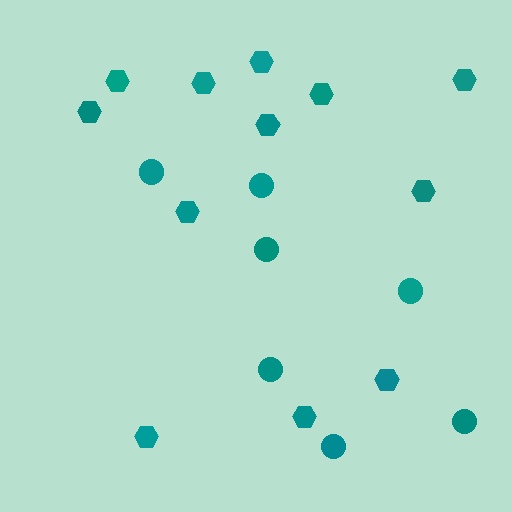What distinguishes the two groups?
There are 2 groups: one group of hexagons (12) and one group of circles (7).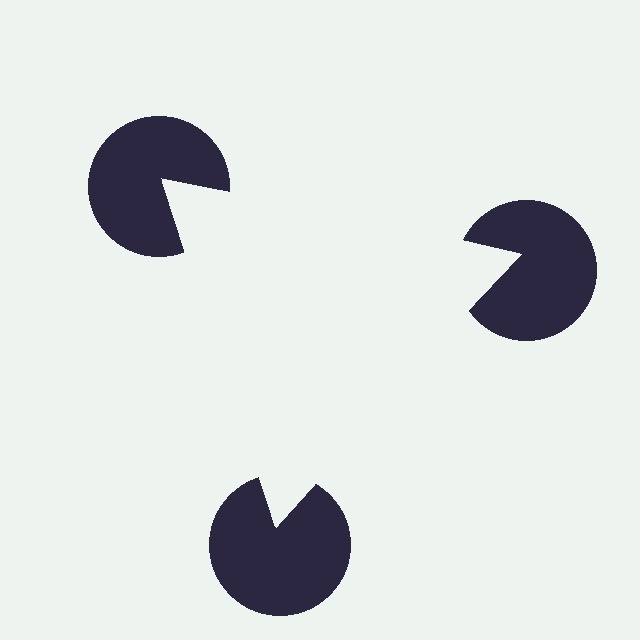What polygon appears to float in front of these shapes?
An illusory triangle — its edges are inferred from the aligned wedge cuts in the pac-man discs, not physically drawn.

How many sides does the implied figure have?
3 sides.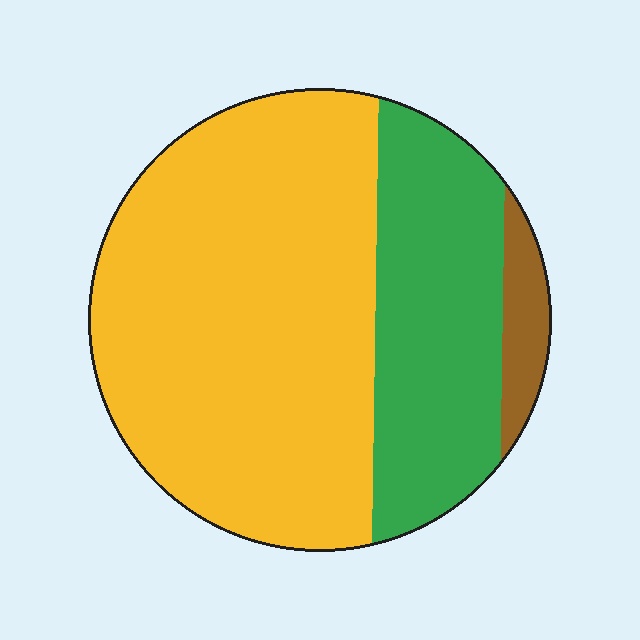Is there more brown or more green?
Green.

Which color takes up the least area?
Brown, at roughly 5%.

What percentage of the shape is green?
Green covers roughly 30% of the shape.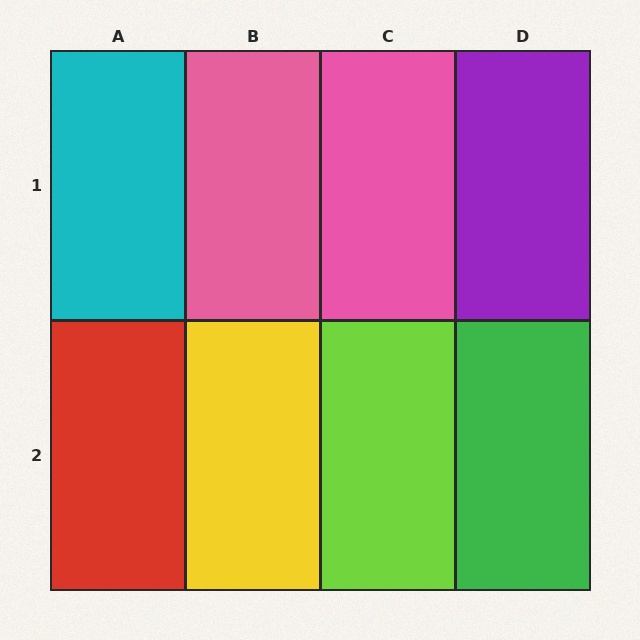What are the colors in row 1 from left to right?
Cyan, pink, pink, purple.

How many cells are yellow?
1 cell is yellow.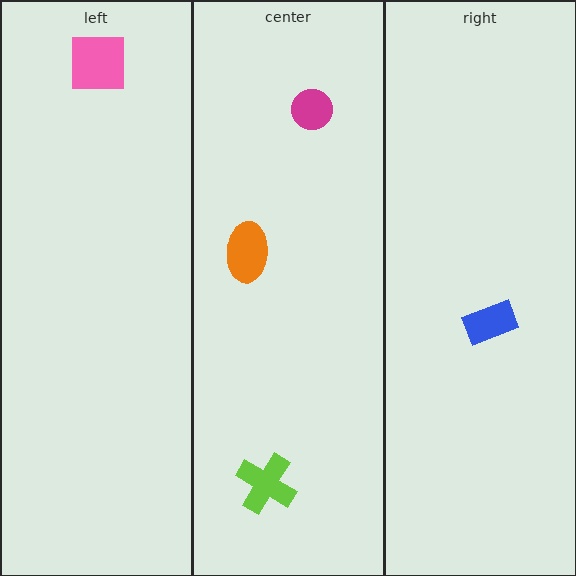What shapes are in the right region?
The blue rectangle.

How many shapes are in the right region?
1.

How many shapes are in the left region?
1.